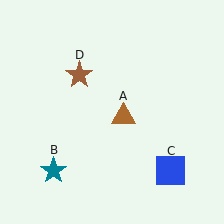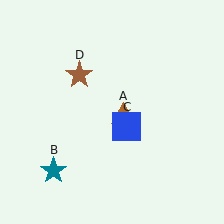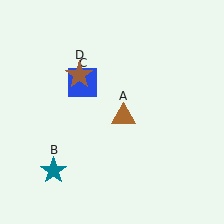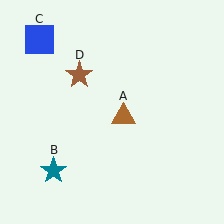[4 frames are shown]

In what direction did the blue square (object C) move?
The blue square (object C) moved up and to the left.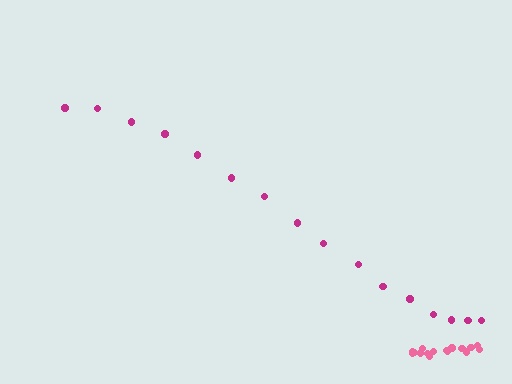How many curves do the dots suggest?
There are 2 distinct paths.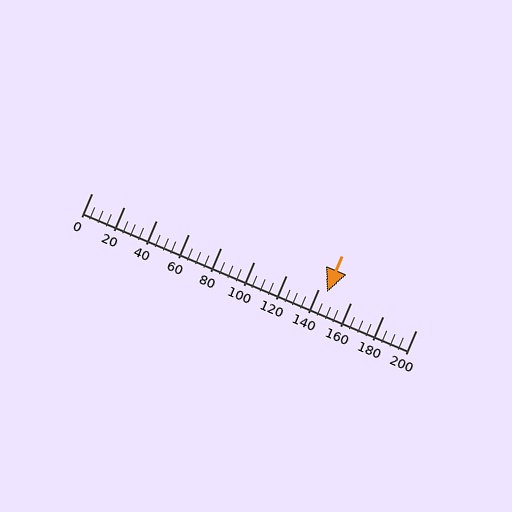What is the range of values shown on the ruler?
The ruler shows values from 0 to 200.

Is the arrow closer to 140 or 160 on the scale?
The arrow is closer to 140.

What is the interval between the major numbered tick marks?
The major tick marks are spaced 20 units apart.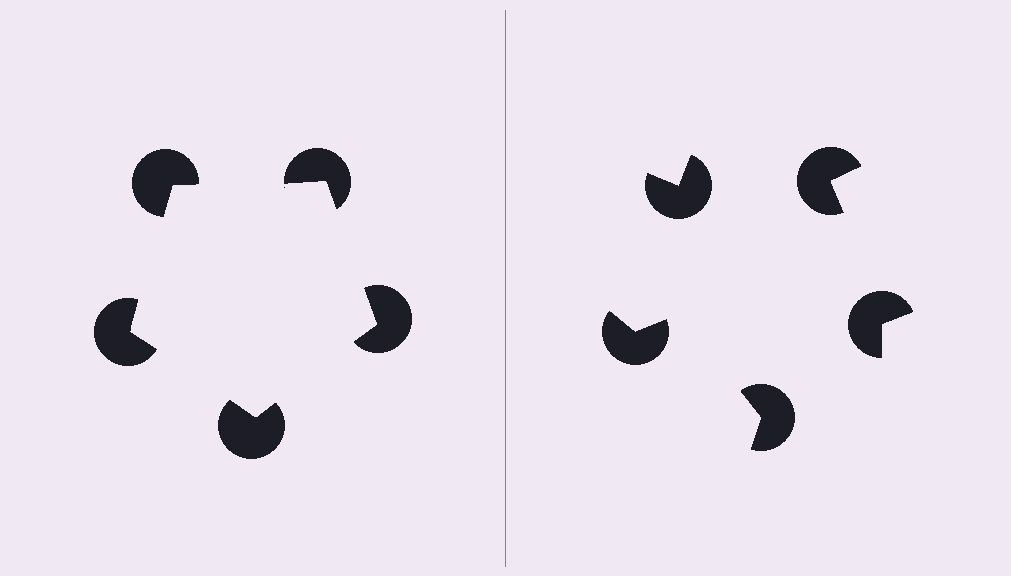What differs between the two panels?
The pac-man discs are positioned identically on both sides; only the wedge orientations differ. On the left they align to a pentagon; on the right they are misaligned.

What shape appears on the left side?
An illusory pentagon.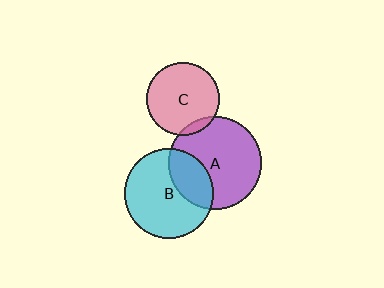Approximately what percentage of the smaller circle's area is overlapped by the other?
Approximately 30%.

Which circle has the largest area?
Circle A (purple).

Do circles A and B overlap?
Yes.